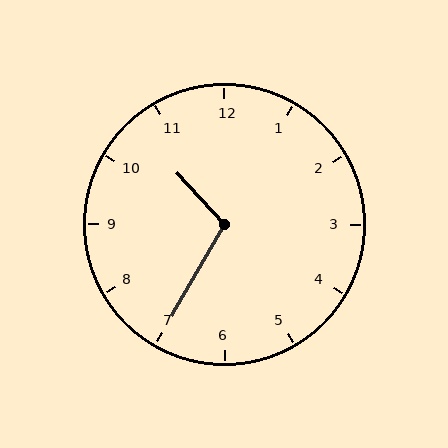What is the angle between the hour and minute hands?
Approximately 108 degrees.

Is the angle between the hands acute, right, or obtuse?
It is obtuse.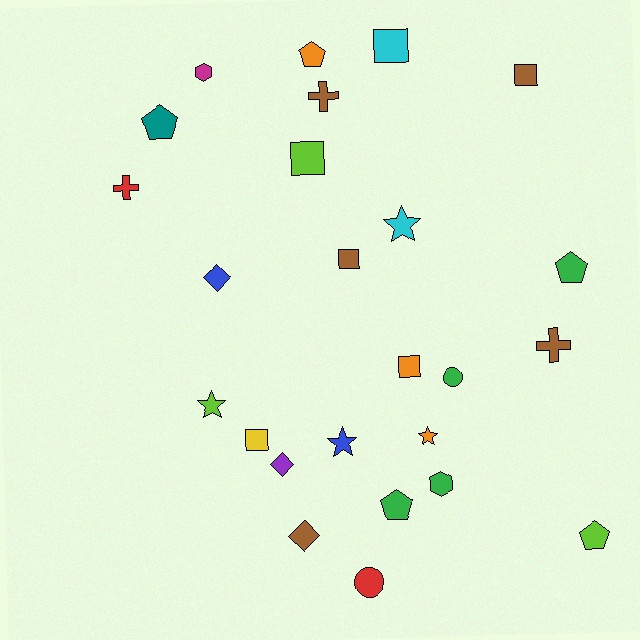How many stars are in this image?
There are 4 stars.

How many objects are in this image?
There are 25 objects.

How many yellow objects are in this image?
There is 1 yellow object.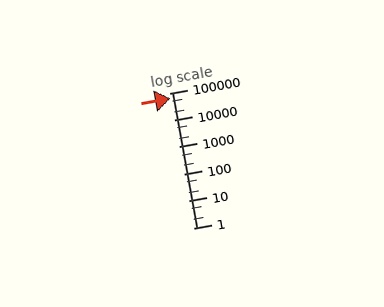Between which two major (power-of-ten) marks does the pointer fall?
The pointer is between 10000 and 100000.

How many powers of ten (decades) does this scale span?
The scale spans 5 decades, from 1 to 100000.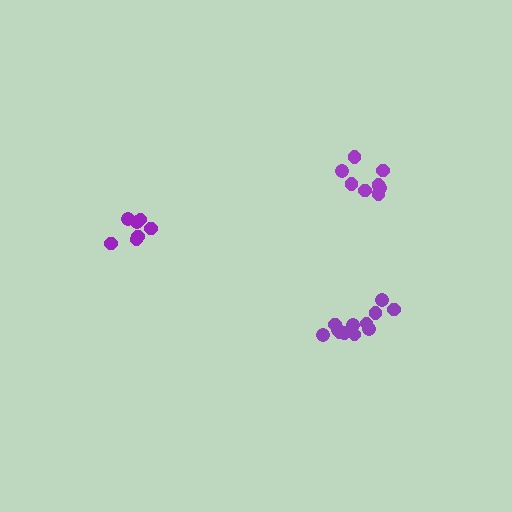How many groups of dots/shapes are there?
There are 3 groups.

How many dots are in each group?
Group 1: 7 dots, Group 2: 12 dots, Group 3: 8 dots (27 total).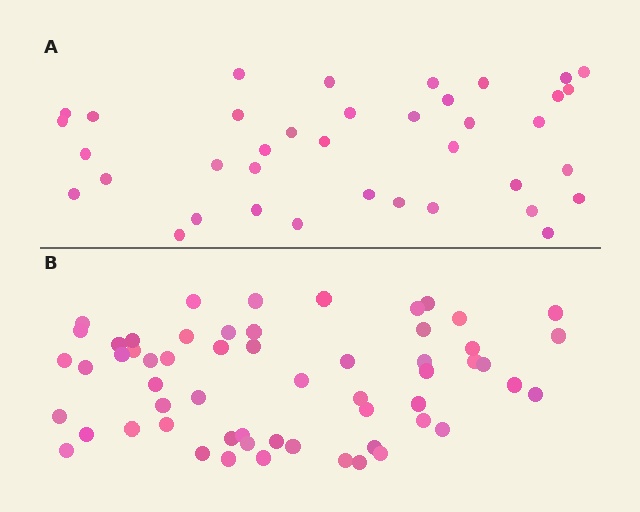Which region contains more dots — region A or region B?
Region B (the bottom region) has more dots.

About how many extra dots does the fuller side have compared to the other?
Region B has approximately 20 more dots than region A.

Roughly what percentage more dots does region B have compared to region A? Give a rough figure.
About 55% more.